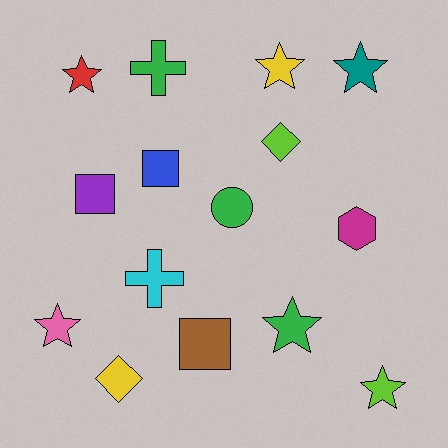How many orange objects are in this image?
There are no orange objects.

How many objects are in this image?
There are 15 objects.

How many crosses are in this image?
There are 2 crosses.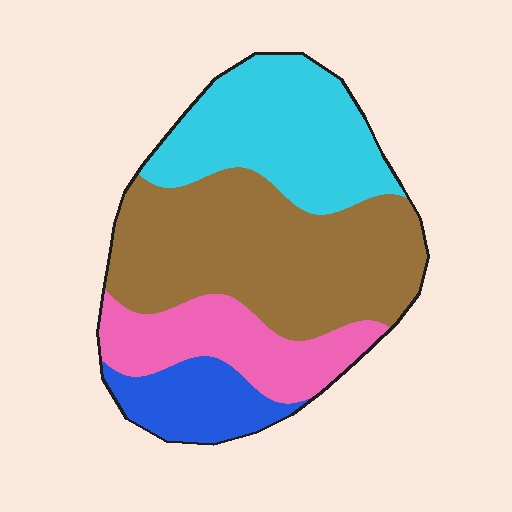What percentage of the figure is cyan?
Cyan covers roughly 25% of the figure.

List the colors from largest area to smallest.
From largest to smallest: brown, cyan, pink, blue.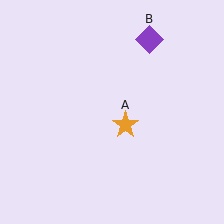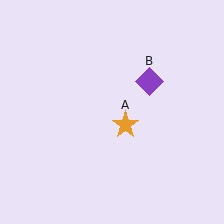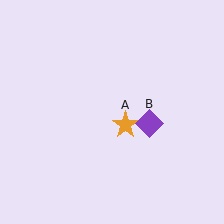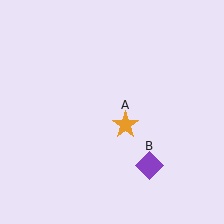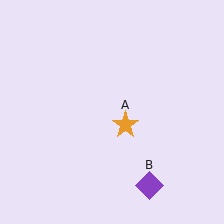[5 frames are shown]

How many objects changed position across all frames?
1 object changed position: purple diamond (object B).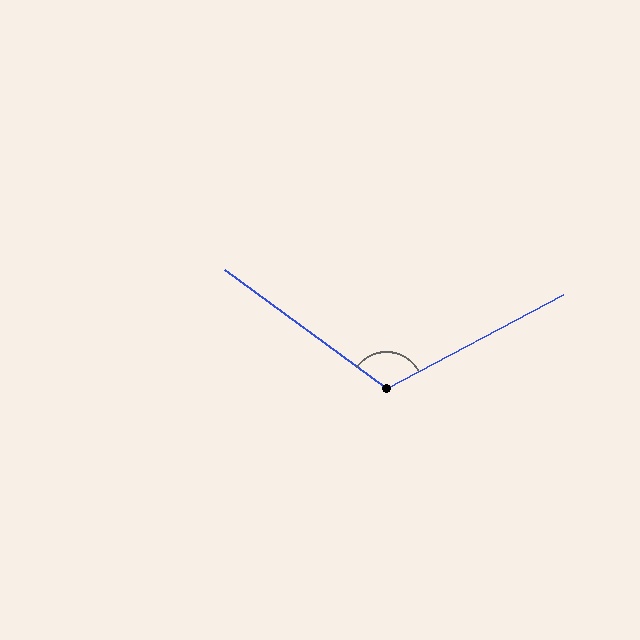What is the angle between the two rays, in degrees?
Approximately 116 degrees.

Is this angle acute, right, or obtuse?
It is obtuse.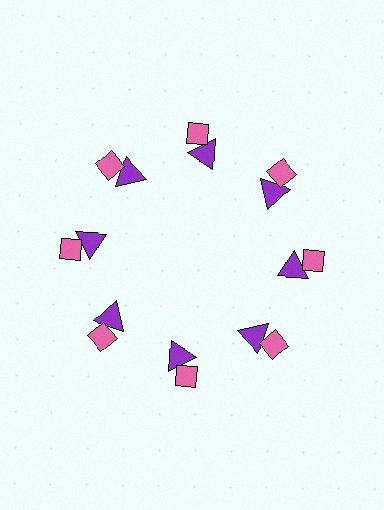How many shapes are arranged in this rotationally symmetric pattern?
There are 16 shapes, arranged in 8 groups of 2.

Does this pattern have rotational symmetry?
Yes, this pattern has 8-fold rotational symmetry. It looks the same after rotating 45 degrees around the center.